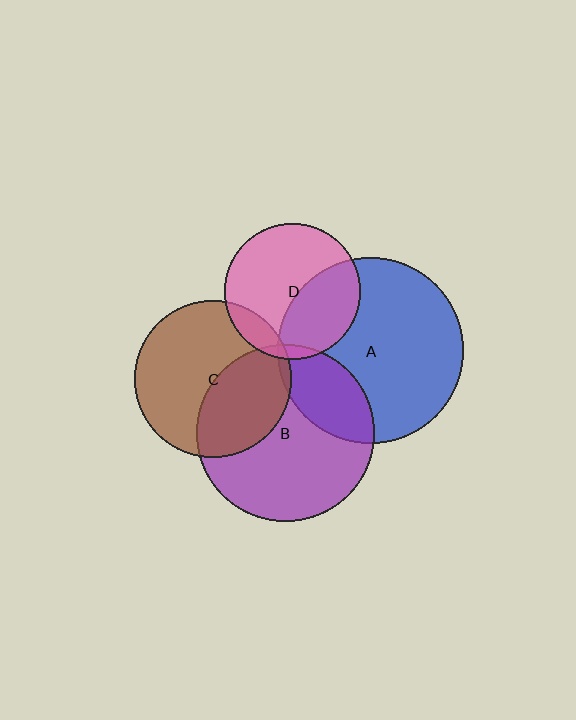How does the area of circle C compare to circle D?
Approximately 1.3 times.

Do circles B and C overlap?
Yes.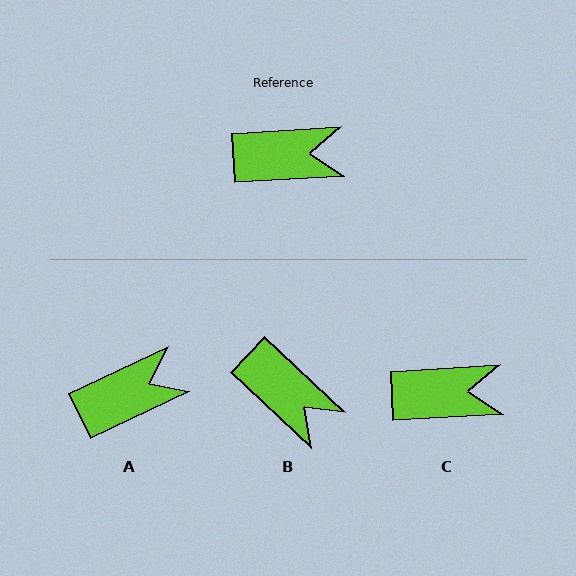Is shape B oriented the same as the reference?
No, it is off by about 47 degrees.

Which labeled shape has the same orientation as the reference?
C.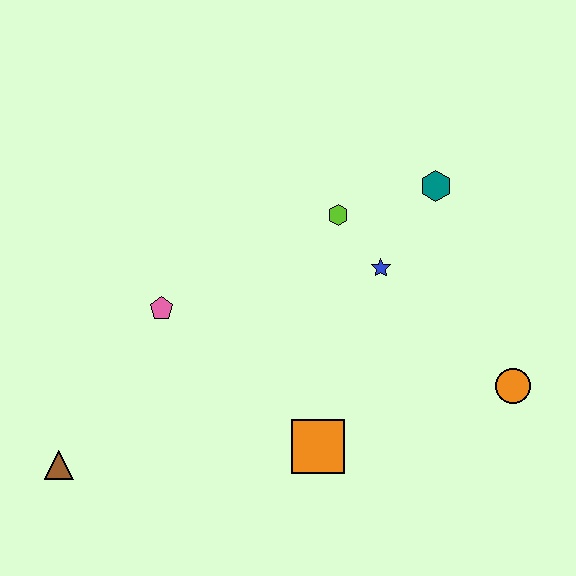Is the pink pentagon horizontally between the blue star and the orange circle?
No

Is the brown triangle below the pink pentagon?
Yes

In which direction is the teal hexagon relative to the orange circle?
The teal hexagon is above the orange circle.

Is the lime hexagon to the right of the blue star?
No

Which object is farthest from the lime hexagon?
The brown triangle is farthest from the lime hexagon.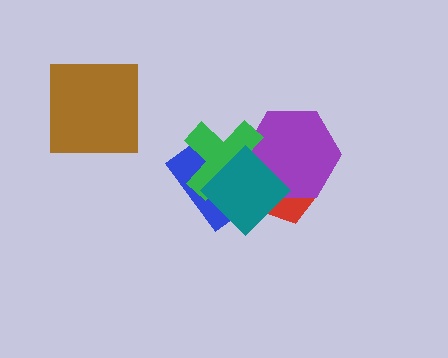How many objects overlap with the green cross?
3 objects overlap with the green cross.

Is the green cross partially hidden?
Yes, it is partially covered by another shape.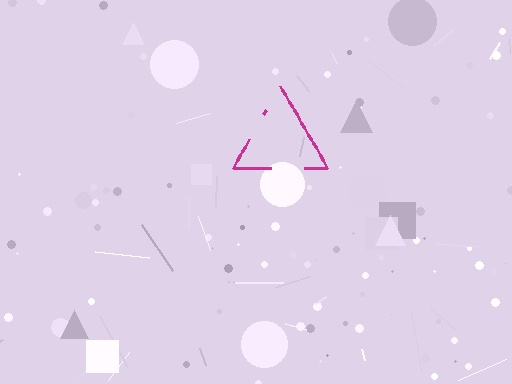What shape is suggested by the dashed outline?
The dashed outline suggests a triangle.